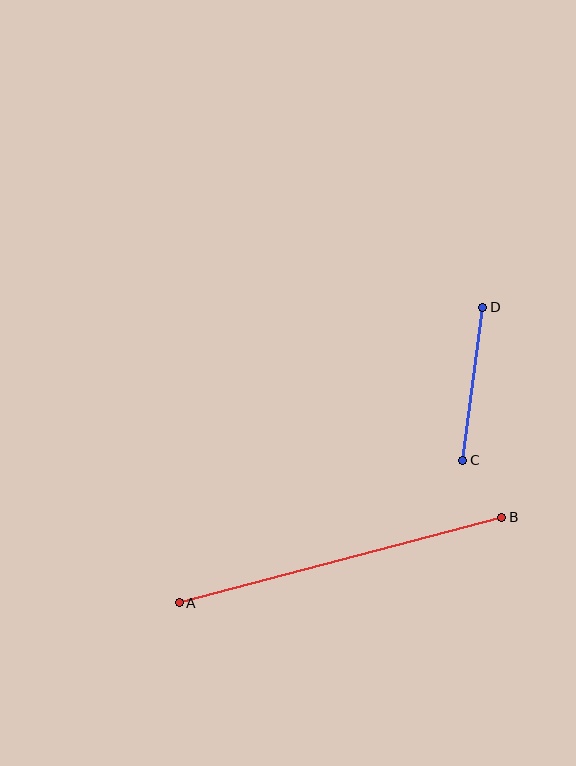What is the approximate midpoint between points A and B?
The midpoint is at approximately (340, 560) pixels.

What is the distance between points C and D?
The distance is approximately 155 pixels.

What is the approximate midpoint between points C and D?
The midpoint is at approximately (473, 384) pixels.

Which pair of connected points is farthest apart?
Points A and B are farthest apart.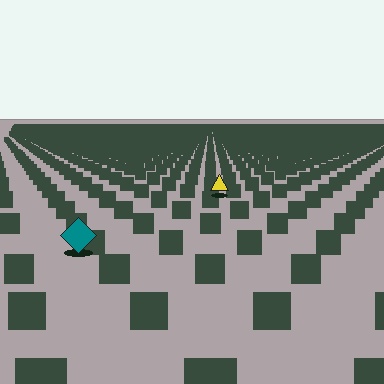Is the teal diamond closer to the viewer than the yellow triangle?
Yes. The teal diamond is closer — you can tell from the texture gradient: the ground texture is coarser near it.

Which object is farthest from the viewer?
The yellow triangle is farthest from the viewer. It appears smaller and the ground texture around it is denser.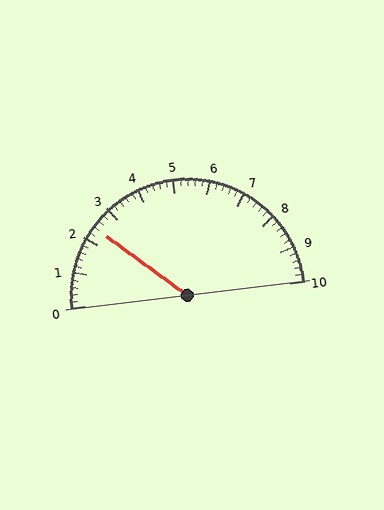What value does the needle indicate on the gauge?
The needle indicates approximately 2.4.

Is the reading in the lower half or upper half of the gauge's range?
The reading is in the lower half of the range (0 to 10).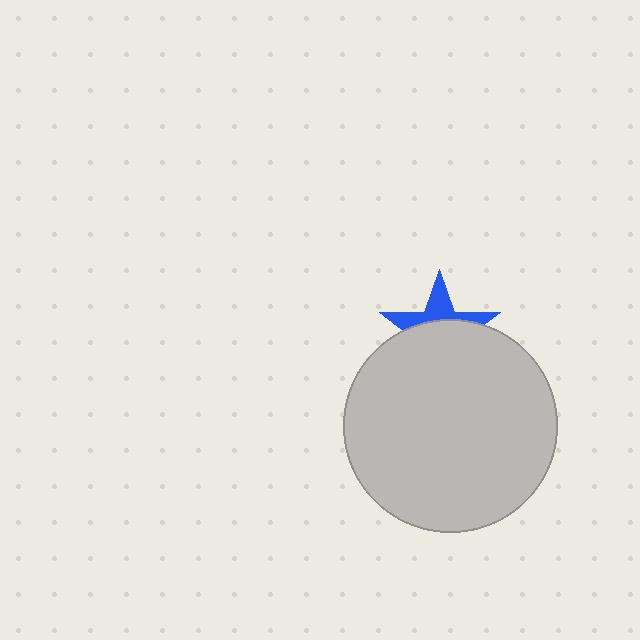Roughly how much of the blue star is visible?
A small part of it is visible (roughly 38%).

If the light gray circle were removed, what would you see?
You would see the complete blue star.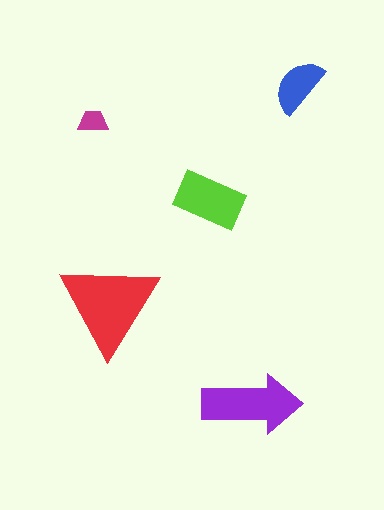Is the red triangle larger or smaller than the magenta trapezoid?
Larger.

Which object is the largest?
The red triangle.